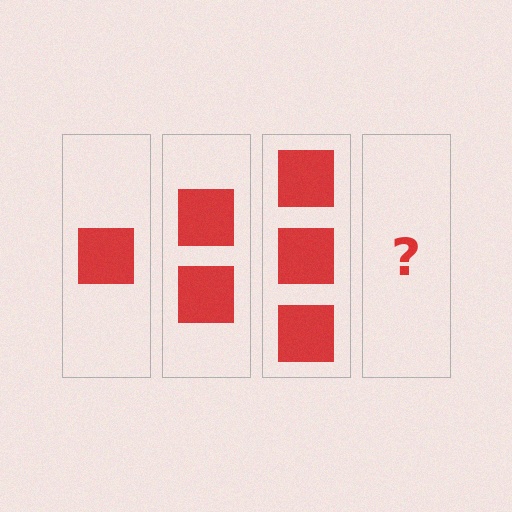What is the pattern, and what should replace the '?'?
The pattern is that each step adds one more square. The '?' should be 4 squares.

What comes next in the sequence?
The next element should be 4 squares.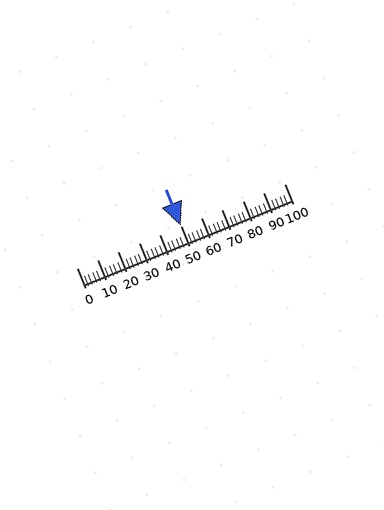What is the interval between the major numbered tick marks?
The major tick marks are spaced 10 units apart.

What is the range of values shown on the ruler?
The ruler shows values from 0 to 100.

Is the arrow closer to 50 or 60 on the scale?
The arrow is closer to 50.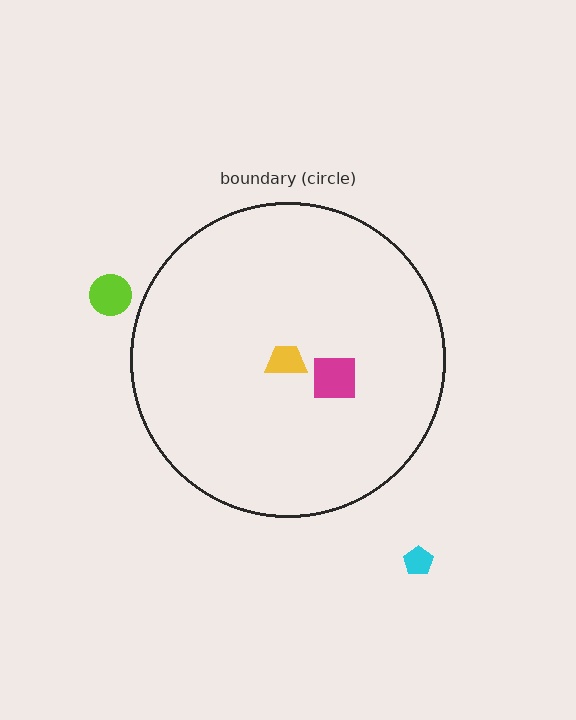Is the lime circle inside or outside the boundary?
Outside.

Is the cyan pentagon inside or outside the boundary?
Outside.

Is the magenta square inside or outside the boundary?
Inside.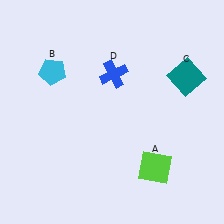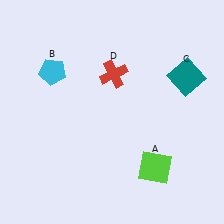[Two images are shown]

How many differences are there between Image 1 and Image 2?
There is 1 difference between the two images.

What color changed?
The cross (D) changed from blue in Image 1 to red in Image 2.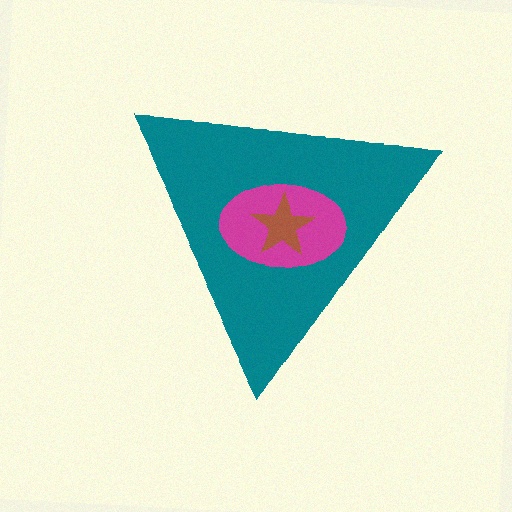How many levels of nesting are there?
3.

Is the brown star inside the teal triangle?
Yes.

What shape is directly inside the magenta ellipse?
The brown star.